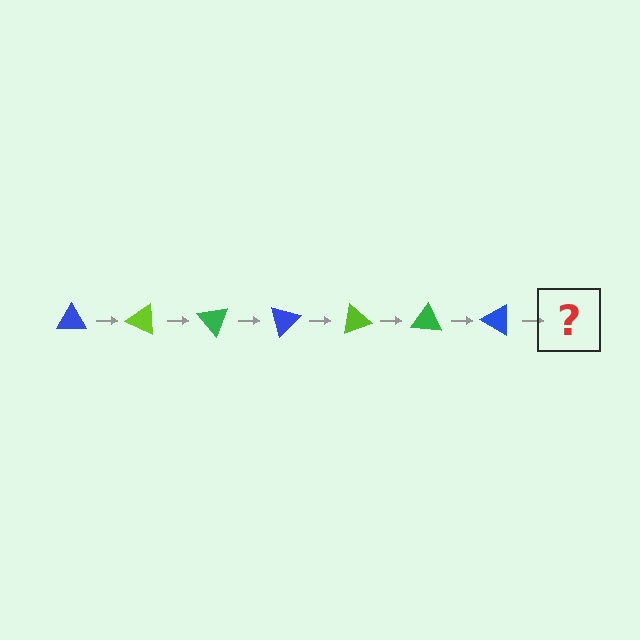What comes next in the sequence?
The next element should be a lime triangle, rotated 175 degrees from the start.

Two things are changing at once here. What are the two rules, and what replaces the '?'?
The two rules are that it rotates 25 degrees each step and the color cycles through blue, lime, and green. The '?' should be a lime triangle, rotated 175 degrees from the start.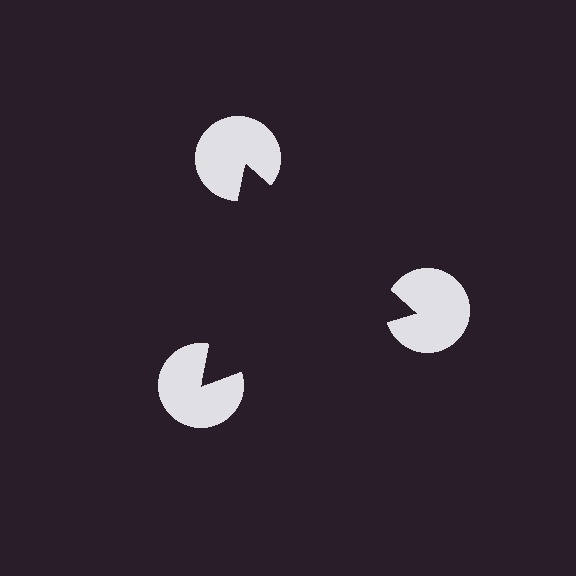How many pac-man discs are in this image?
There are 3 — one at each vertex of the illusory triangle.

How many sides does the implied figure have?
3 sides.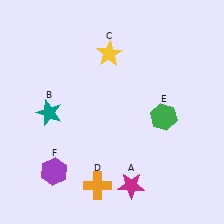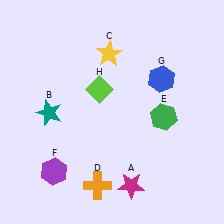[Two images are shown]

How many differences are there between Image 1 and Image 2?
There are 2 differences between the two images.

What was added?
A blue hexagon (G), a lime diamond (H) were added in Image 2.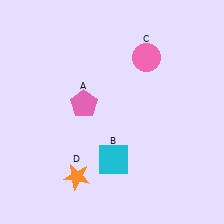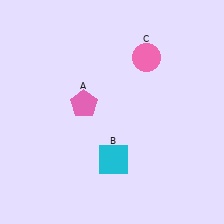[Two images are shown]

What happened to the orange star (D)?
The orange star (D) was removed in Image 2. It was in the bottom-left area of Image 1.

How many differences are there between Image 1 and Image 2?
There is 1 difference between the two images.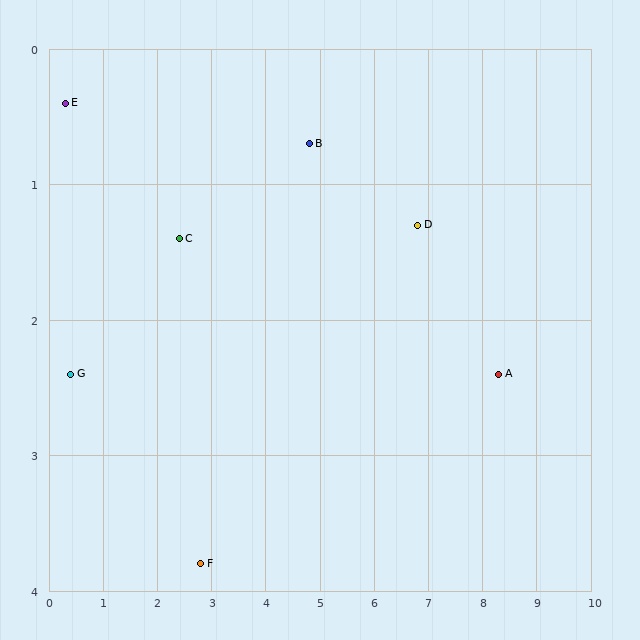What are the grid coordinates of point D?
Point D is at approximately (6.8, 1.3).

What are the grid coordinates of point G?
Point G is at approximately (0.4, 2.4).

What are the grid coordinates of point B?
Point B is at approximately (4.8, 0.7).